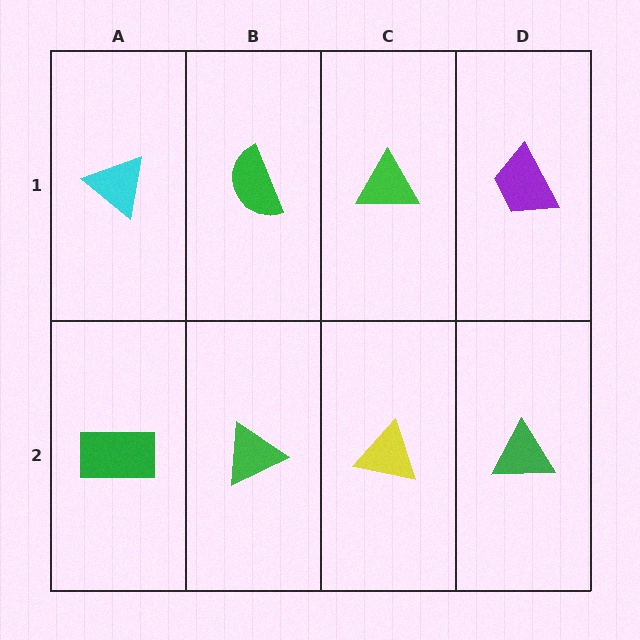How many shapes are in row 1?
4 shapes.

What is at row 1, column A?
A cyan triangle.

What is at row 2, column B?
A green triangle.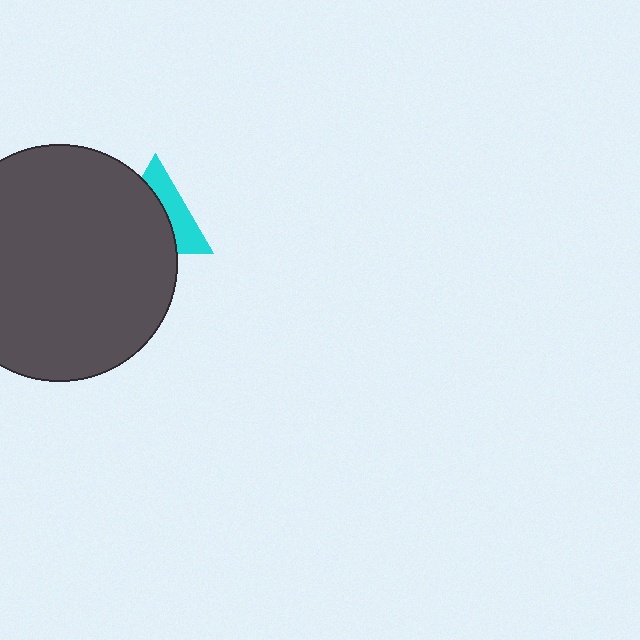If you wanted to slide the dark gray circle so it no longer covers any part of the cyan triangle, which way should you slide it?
Slide it left — that is the most direct way to separate the two shapes.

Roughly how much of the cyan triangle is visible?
A small part of it is visible (roughly 40%).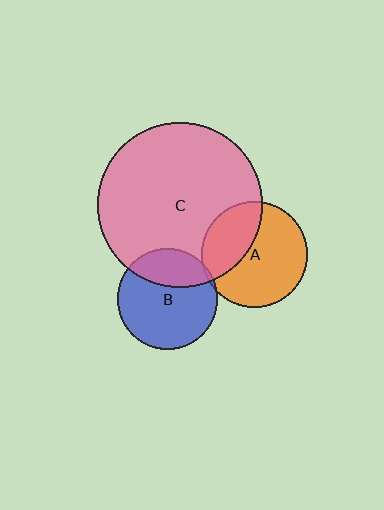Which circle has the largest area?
Circle C (pink).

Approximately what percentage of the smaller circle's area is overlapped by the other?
Approximately 30%.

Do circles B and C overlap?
Yes.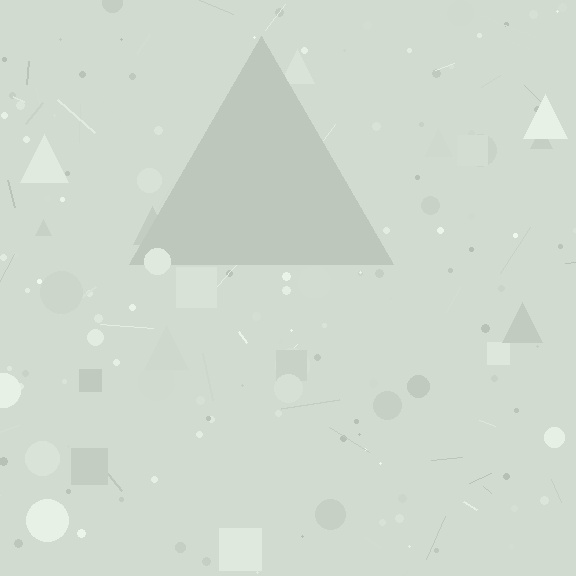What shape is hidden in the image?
A triangle is hidden in the image.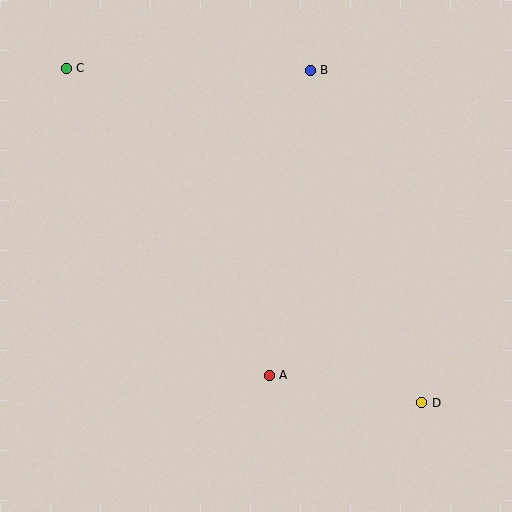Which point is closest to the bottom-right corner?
Point D is closest to the bottom-right corner.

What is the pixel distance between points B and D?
The distance between B and D is 350 pixels.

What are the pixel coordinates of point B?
Point B is at (310, 70).